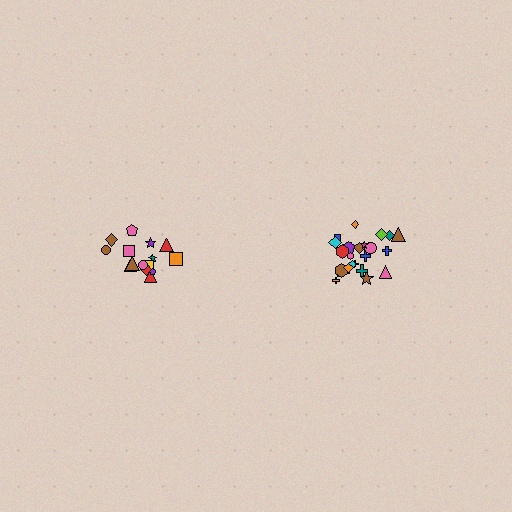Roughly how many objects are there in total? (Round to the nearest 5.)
Roughly 40 objects in total.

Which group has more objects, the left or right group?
The right group.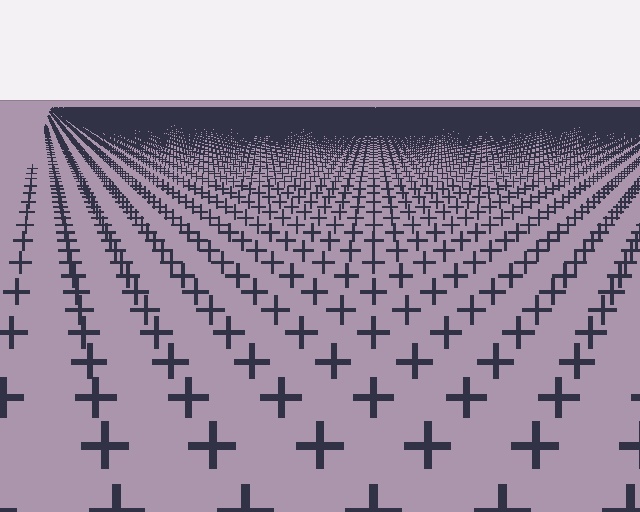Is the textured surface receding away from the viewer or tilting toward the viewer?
The surface is receding away from the viewer. Texture elements get smaller and denser toward the top.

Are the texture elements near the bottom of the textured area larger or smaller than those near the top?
Larger. Near the bottom, elements are closer to the viewer and appear at a bigger on-screen size.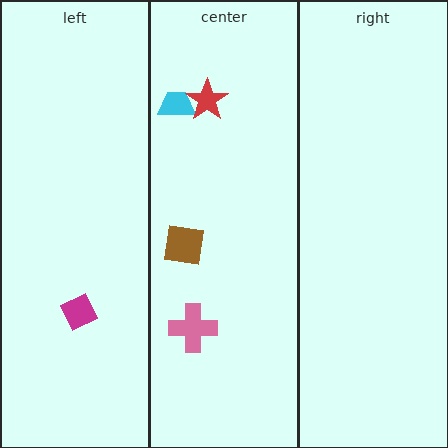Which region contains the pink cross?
The center region.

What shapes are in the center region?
The pink cross, the brown square, the cyan trapezoid, the red star.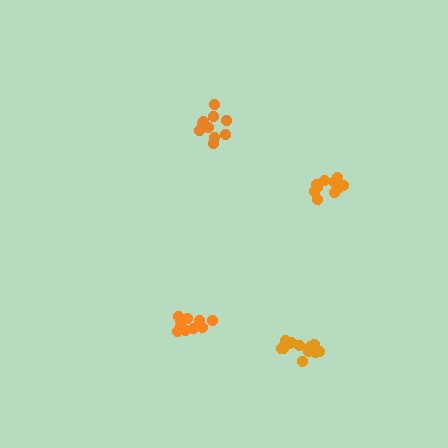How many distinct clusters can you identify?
There are 4 distinct clusters.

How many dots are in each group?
Group 1: 10 dots, Group 2: 13 dots, Group 3: 10 dots, Group 4: 12 dots (45 total).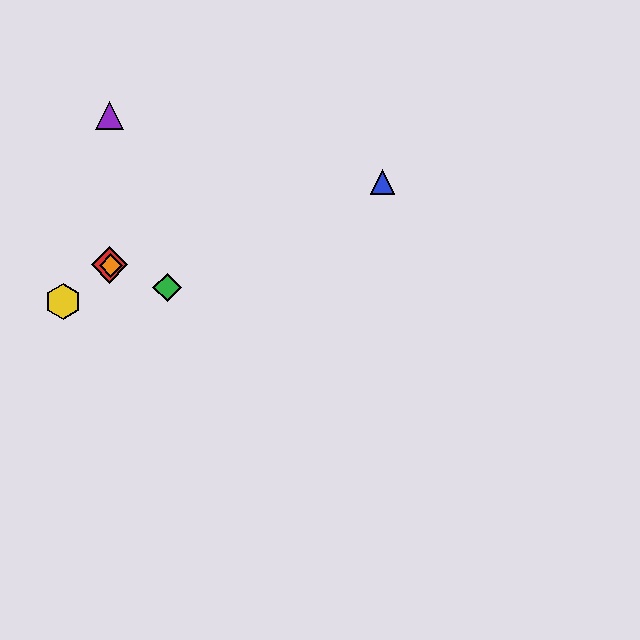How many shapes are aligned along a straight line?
3 shapes (the red diamond, the green diamond, the orange diamond) are aligned along a straight line.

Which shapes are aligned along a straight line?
The red diamond, the green diamond, the orange diamond are aligned along a straight line.